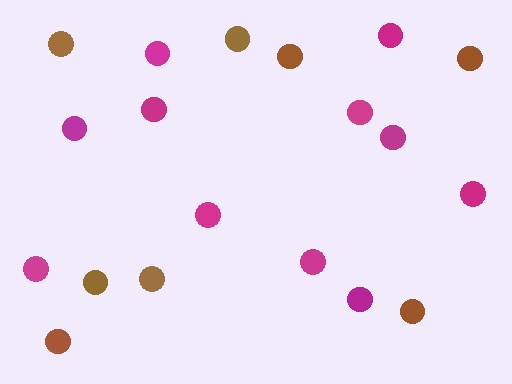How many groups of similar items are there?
There are 2 groups: one group of brown circles (8) and one group of magenta circles (11).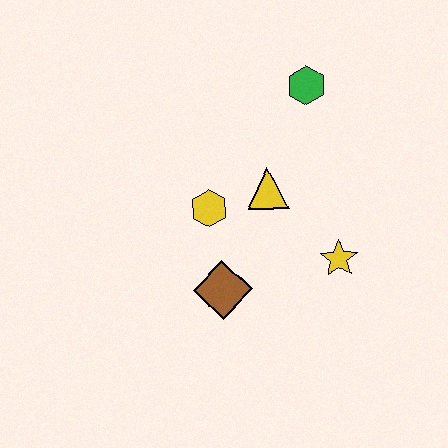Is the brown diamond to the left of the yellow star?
Yes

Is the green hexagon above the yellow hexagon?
Yes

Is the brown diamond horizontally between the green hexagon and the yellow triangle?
No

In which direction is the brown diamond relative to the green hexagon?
The brown diamond is below the green hexagon.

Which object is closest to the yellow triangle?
The yellow hexagon is closest to the yellow triangle.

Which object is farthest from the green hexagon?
The brown diamond is farthest from the green hexagon.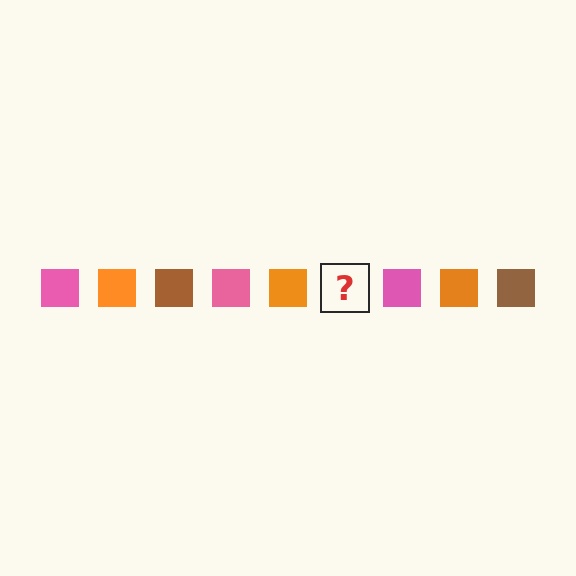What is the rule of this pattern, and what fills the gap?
The rule is that the pattern cycles through pink, orange, brown squares. The gap should be filled with a brown square.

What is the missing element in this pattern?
The missing element is a brown square.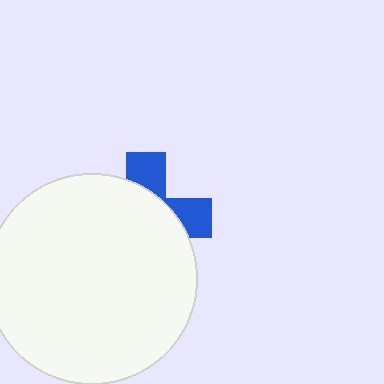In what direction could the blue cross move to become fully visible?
The blue cross could move toward the upper-right. That would shift it out from behind the white circle entirely.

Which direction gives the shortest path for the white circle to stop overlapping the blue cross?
Moving toward the lower-left gives the shortest separation.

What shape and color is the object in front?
The object in front is a white circle.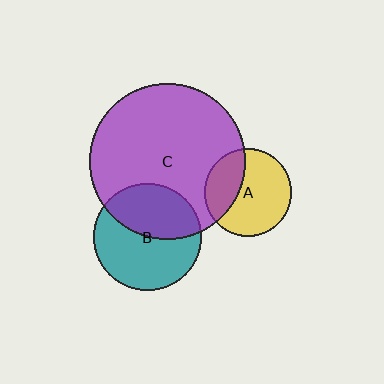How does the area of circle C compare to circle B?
Approximately 2.1 times.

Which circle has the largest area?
Circle C (purple).